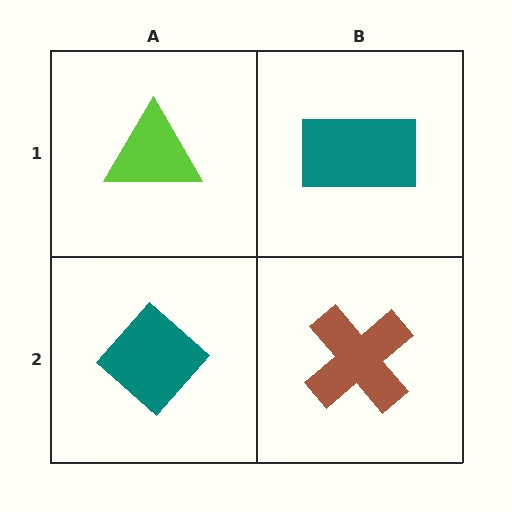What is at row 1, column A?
A lime triangle.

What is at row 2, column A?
A teal diamond.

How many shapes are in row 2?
2 shapes.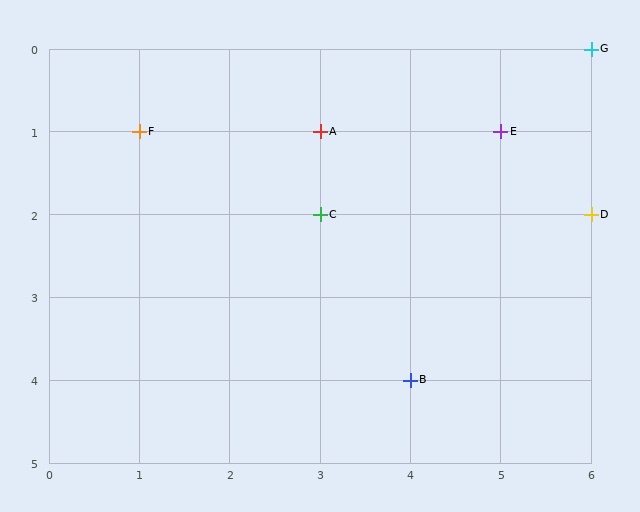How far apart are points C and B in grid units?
Points C and B are 1 column and 2 rows apart (about 2.2 grid units diagonally).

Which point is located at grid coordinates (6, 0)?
Point G is at (6, 0).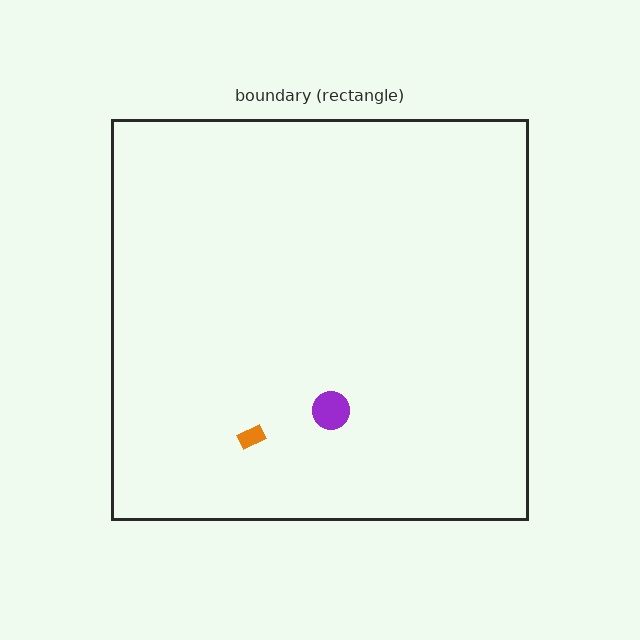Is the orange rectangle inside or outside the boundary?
Inside.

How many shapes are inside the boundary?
2 inside, 0 outside.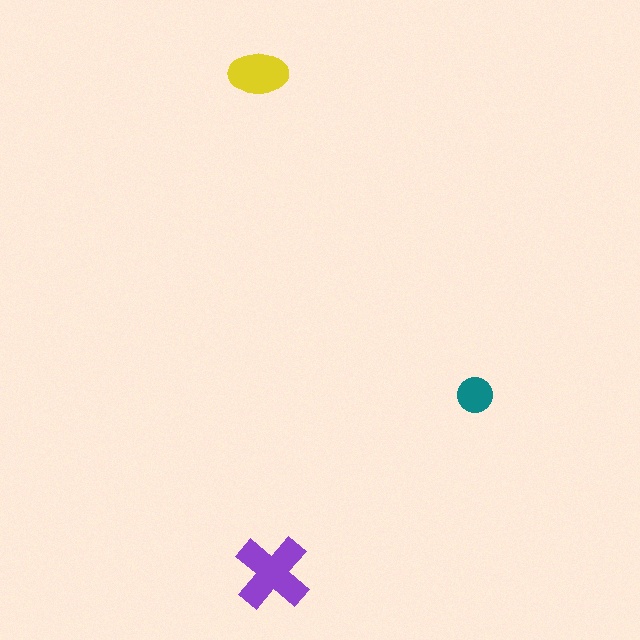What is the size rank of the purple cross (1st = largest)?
1st.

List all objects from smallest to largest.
The teal circle, the yellow ellipse, the purple cross.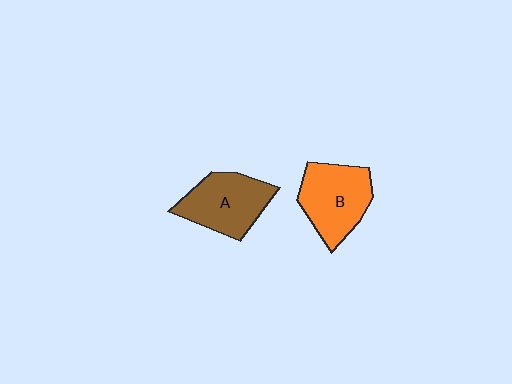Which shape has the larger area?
Shape B (orange).